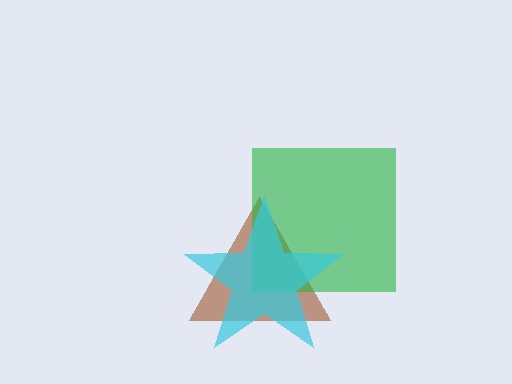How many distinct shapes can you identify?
There are 3 distinct shapes: a brown triangle, a green square, a cyan star.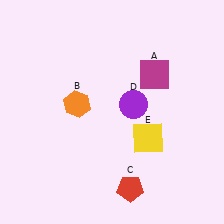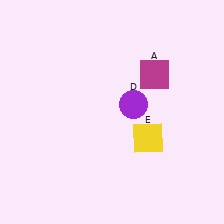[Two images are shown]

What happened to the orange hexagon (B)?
The orange hexagon (B) was removed in Image 2. It was in the top-left area of Image 1.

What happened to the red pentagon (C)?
The red pentagon (C) was removed in Image 2. It was in the bottom-right area of Image 1.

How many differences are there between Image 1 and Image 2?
There are 2 differences between the two images.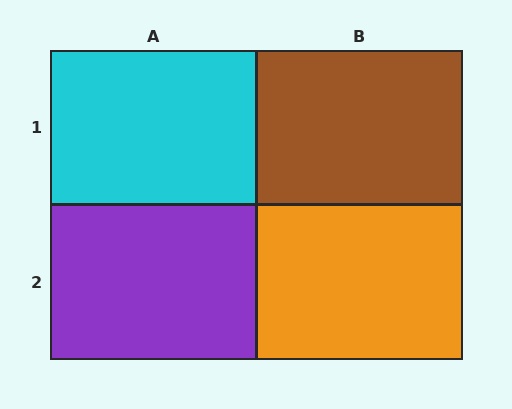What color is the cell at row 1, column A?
Cyan.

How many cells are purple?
1 cell is purple.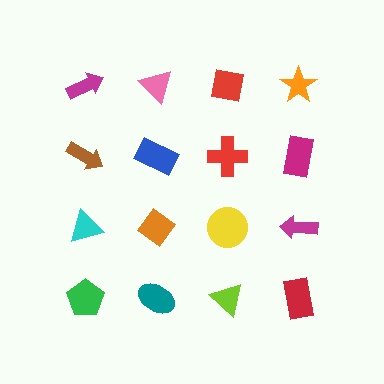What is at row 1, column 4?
An orange star.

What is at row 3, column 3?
A yellow circle.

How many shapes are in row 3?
4 shapes.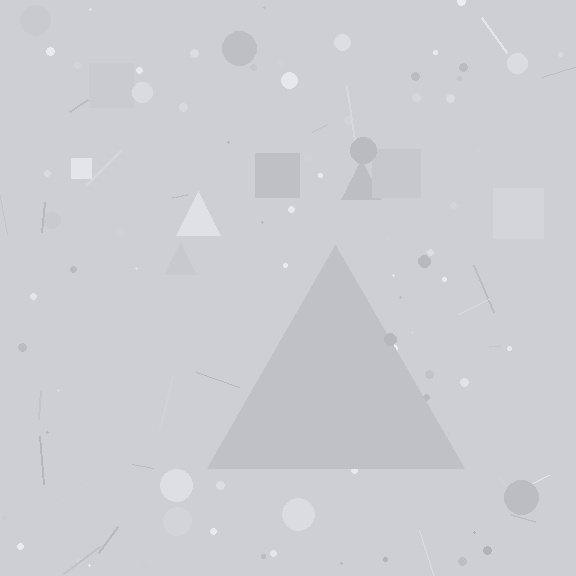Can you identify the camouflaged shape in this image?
The camouflaged shape is a triangle.